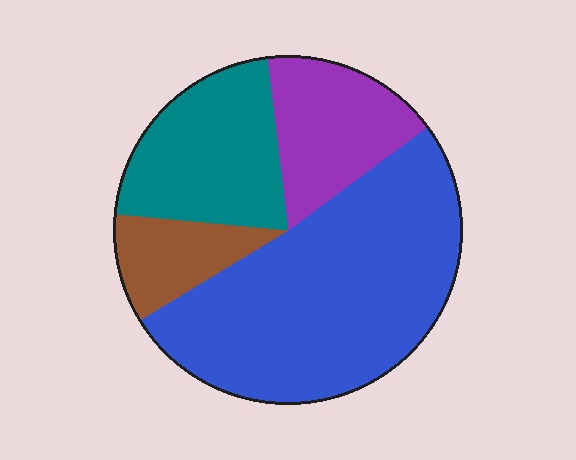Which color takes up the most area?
Blue, at roughly 50%.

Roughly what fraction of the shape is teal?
Teal takes up about one fifth (1/5) of the shape.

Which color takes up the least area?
Brown, at roughly 10%.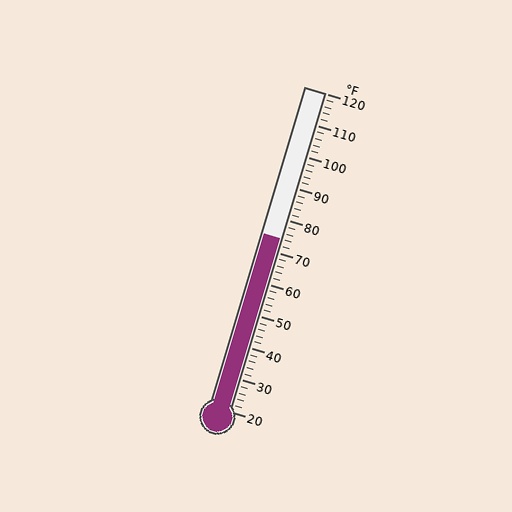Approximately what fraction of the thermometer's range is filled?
The thermometer is filled to approximately 55% of its range.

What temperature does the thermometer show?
The thermometer shows approximately 74°F.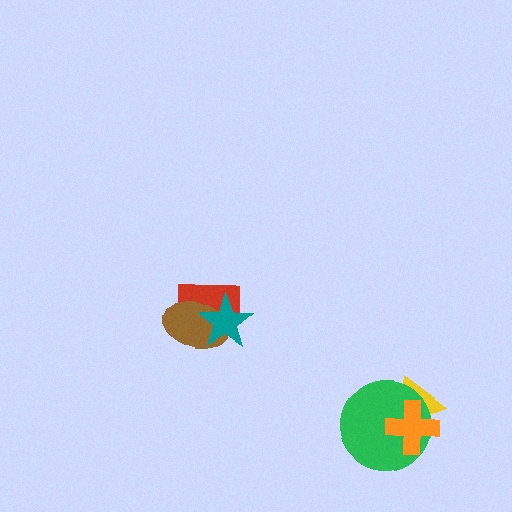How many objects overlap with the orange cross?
2 objects overlap with the orange cross.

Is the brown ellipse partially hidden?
Yes, it is partially covered by another shape.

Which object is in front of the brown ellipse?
The teal star is in front of the brown ellipse.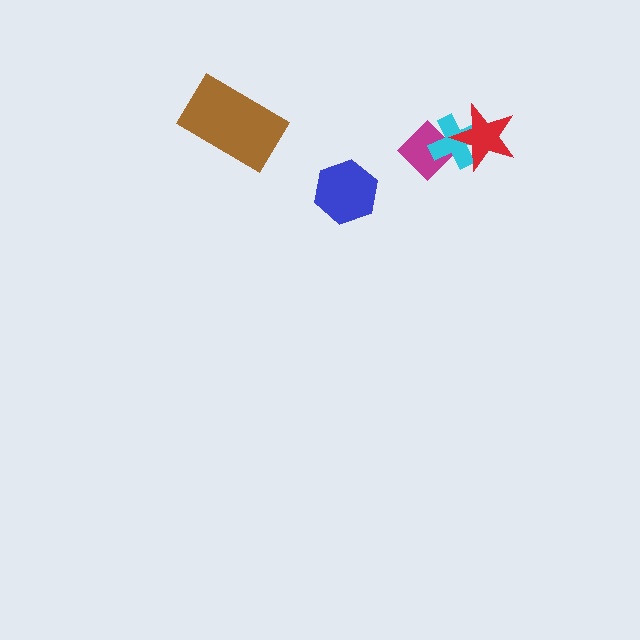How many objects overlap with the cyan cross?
2 objects overlap with the cyan cross.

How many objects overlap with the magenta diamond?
2 objects overlap with the magenta diamond.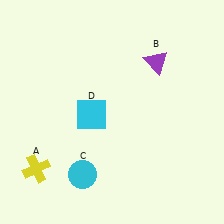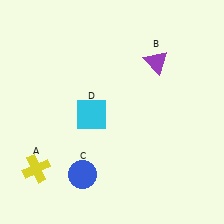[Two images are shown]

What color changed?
The circle (C) changed from cyan in Image 1 to blue in Image 2.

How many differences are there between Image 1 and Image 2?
There is 1 difference between the two images.